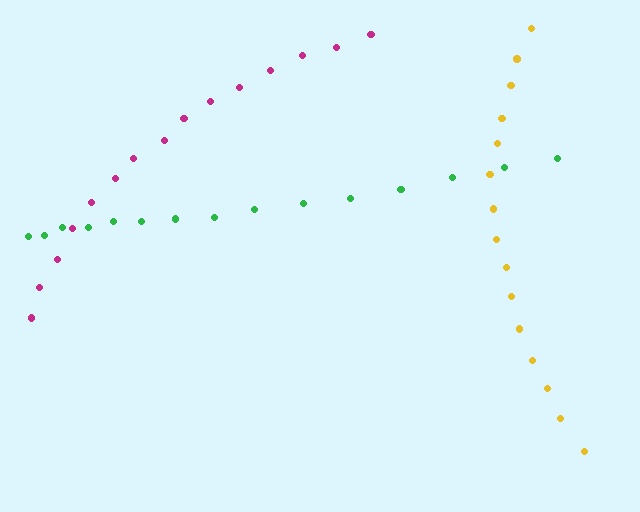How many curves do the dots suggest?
There are 3 distinct paths.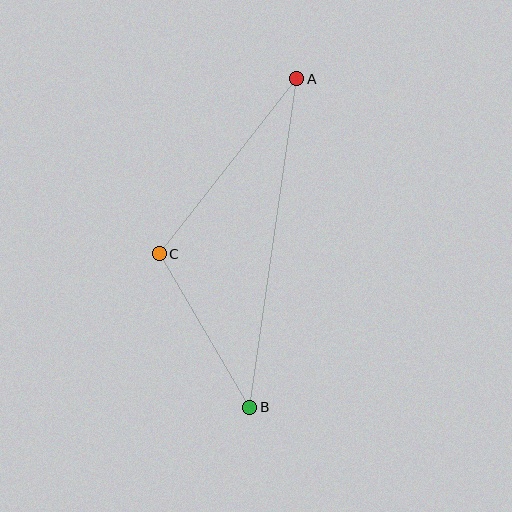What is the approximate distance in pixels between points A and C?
The distance between A and C is approximately 222 pixels.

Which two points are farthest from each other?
Points A and B are farthest from each other.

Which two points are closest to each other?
Points B and C are closest to each other.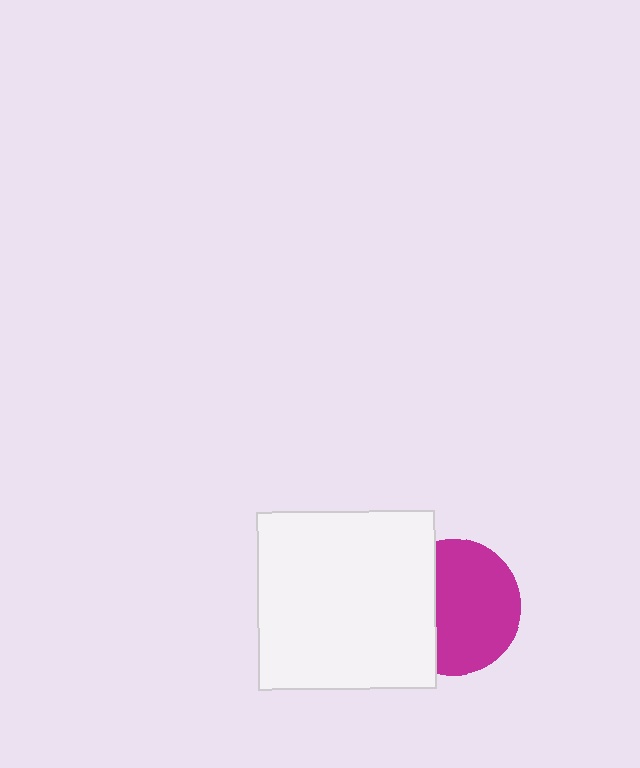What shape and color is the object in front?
The object in front is a white square.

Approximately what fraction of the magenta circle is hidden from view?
Roughly 34% of the magenta circle is hidden behind the white square.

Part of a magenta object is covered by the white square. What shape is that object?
It is a circle.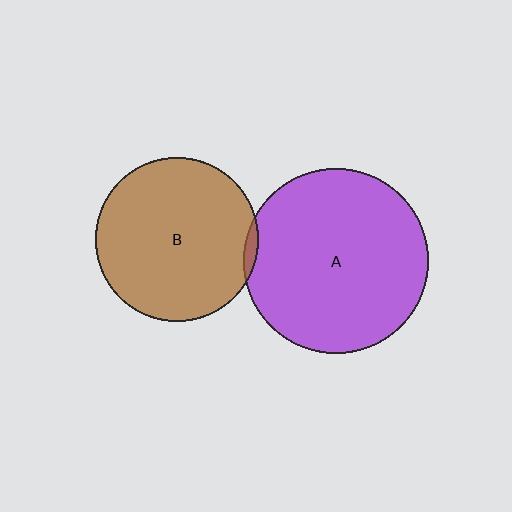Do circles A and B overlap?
Yes.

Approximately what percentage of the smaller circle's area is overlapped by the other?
Approximately 5%.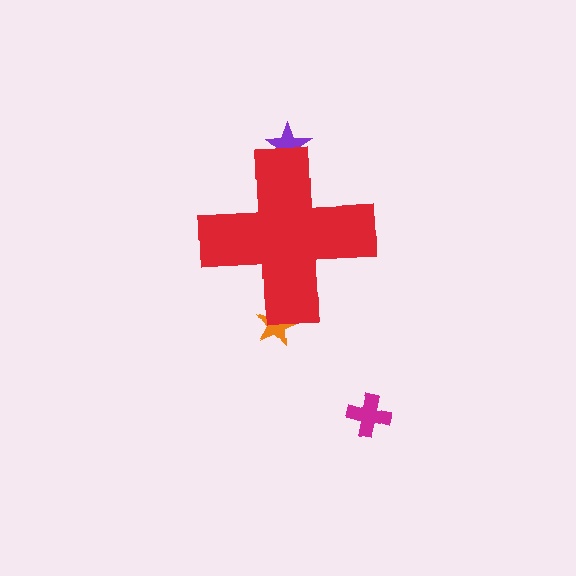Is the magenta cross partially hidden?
No, the magenta cross is fully visible.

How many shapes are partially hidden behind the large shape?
2 shapes are partially hidden.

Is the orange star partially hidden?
Yes, the orange star is partially hidden behind the red cross.